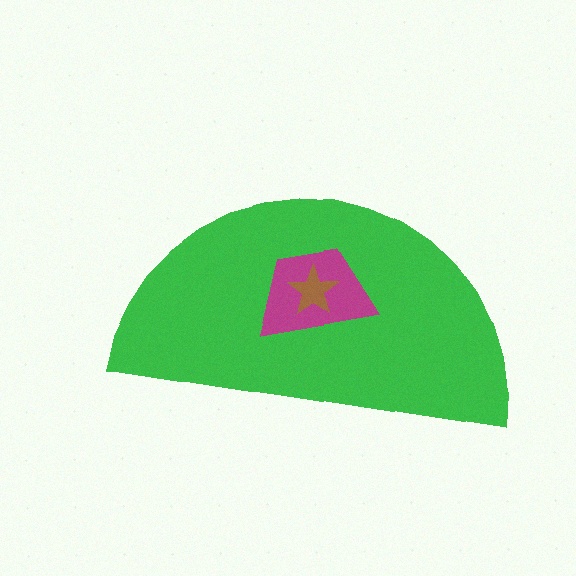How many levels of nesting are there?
3.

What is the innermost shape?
The brown star.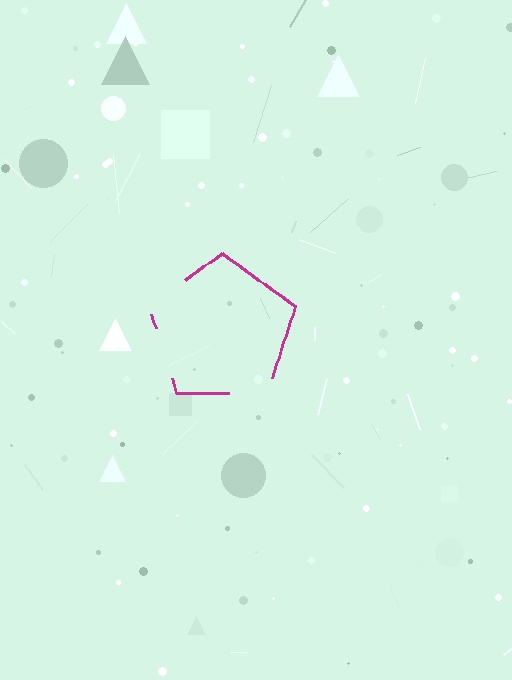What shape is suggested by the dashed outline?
The dashed outline suggests a pentagon.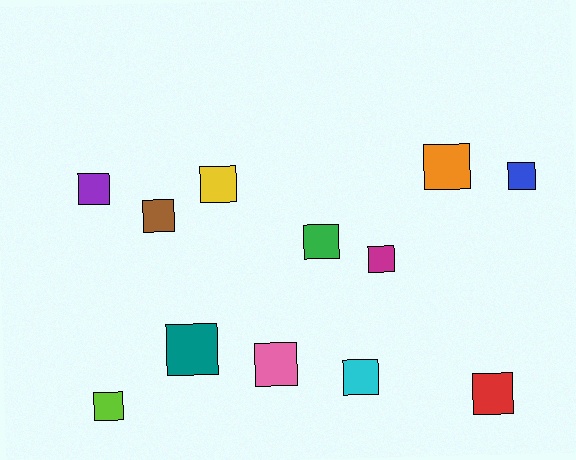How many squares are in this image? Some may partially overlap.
There are 12 squares.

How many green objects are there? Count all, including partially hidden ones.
There is 1 green object.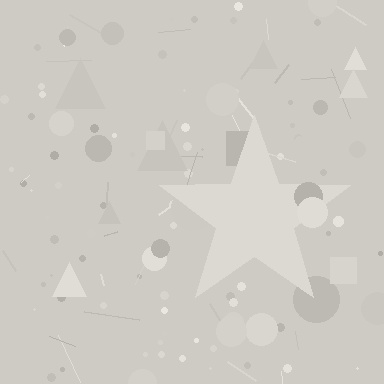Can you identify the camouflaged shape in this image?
The camouflaged shape is a star.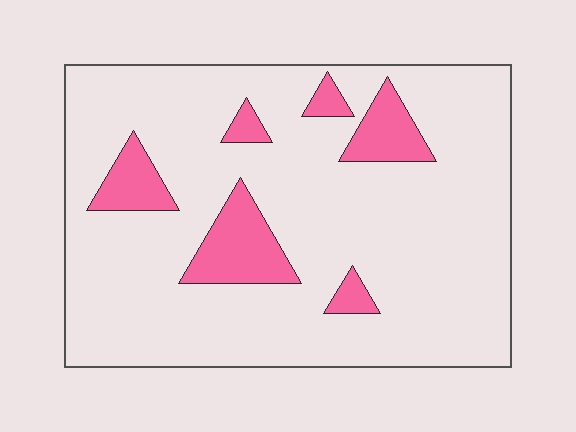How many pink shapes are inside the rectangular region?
6.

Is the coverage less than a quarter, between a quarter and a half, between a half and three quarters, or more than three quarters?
Less than a quarter.